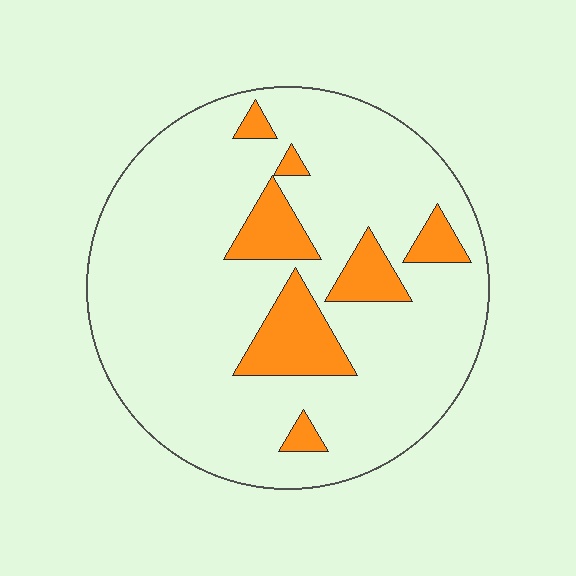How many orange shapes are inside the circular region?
7.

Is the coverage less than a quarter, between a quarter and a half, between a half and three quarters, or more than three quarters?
Less than a quarter.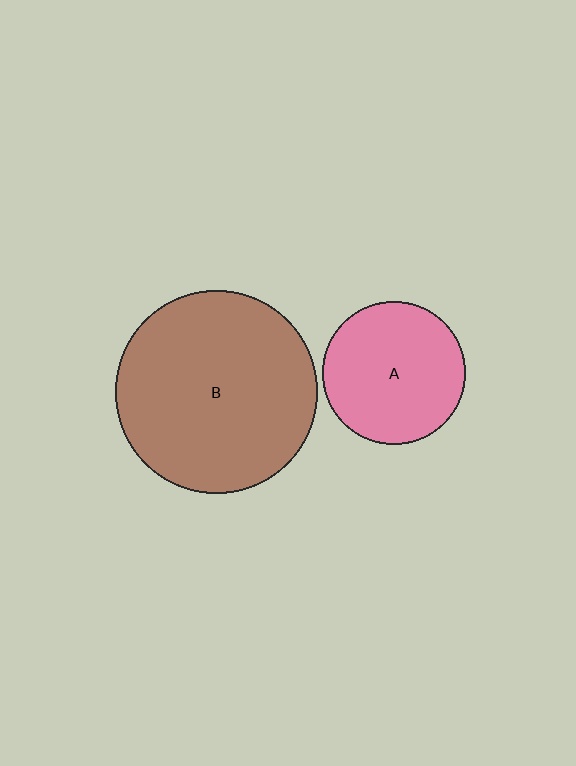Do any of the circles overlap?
No, none of the circles overlap.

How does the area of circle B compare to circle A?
Approximately 2.0 times.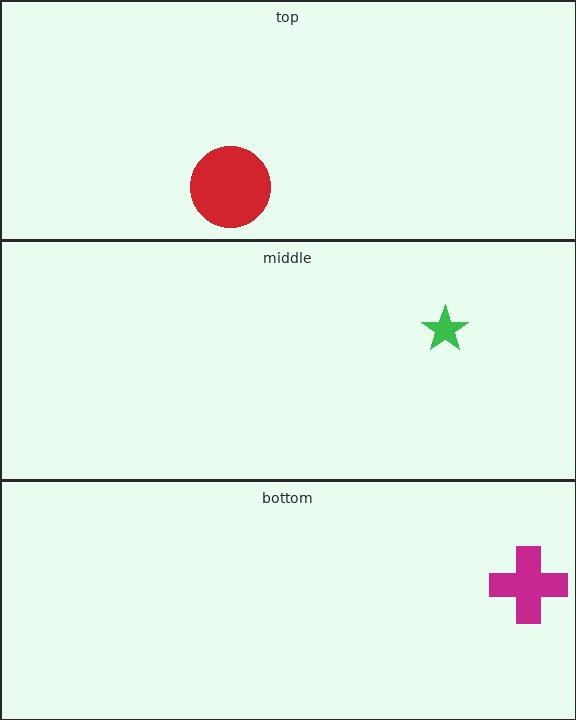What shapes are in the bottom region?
The magenta cross.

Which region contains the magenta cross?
The bottom region.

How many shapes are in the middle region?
1.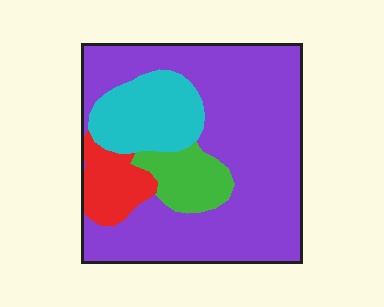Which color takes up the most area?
Purple, at roughly 65%.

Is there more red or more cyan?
Cyan.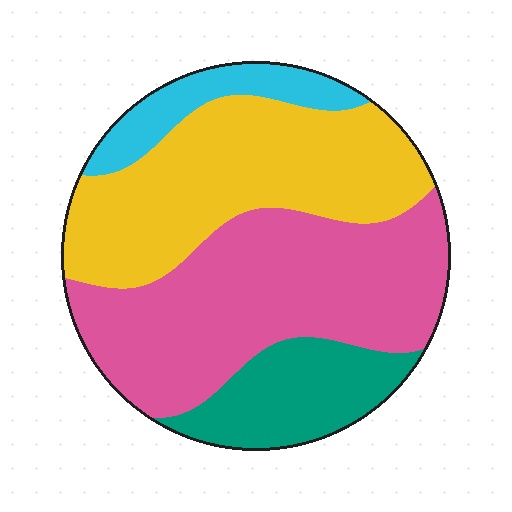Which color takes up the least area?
Cyan, at roughly 10%.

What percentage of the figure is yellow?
Yellow takes up about one third (1/3) of the figure.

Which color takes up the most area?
Pink, at roughly 40%.